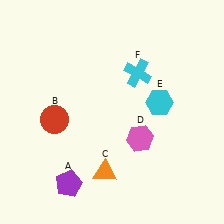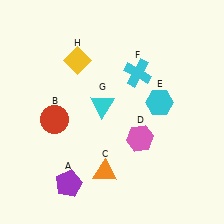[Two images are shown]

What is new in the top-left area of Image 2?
A yellow diamond (H) was added in the top-left area of Image 2.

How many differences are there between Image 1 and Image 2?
There are 2 differences between the two images.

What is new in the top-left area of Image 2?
A cyan triangle (G) was added in the top-left area of Image 2.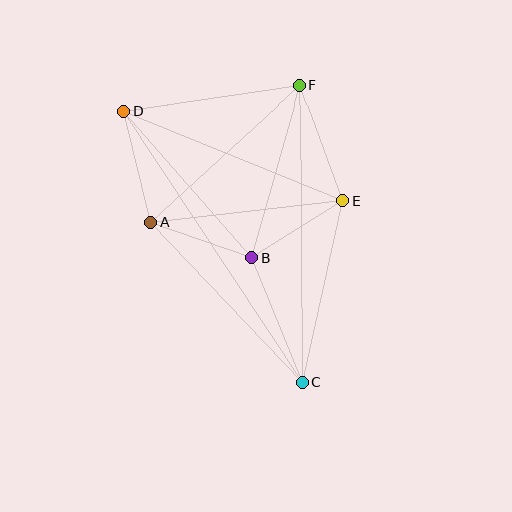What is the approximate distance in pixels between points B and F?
The distance between B and F is approximately 179 pixels.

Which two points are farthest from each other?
Points C and D are farthest from each other.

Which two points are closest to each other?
Points B and E are closest to each other.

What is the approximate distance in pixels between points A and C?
The distance between A and C is approximately 221 pixels.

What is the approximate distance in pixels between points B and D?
The distance between B and D is approximately 195 pixels.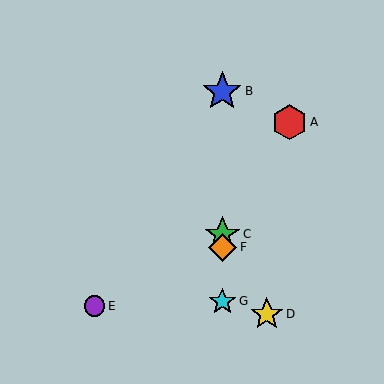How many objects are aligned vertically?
4 objects (B, C, F, G) are aligned vertically.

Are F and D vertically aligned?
No, F is at x≈222 and D is at x≈267.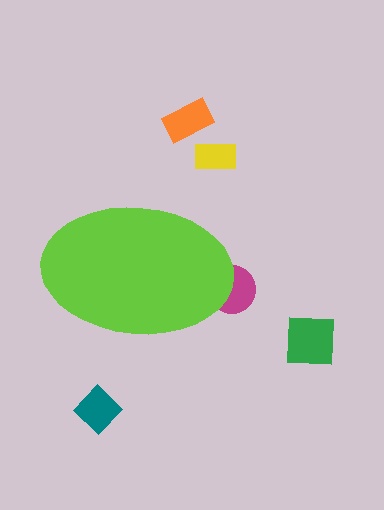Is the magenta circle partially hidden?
Yes, the magenta circle is partially hidden behind the lime ellipse.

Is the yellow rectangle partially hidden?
No, the yellow rectangle is fully visible.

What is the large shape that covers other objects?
A lime ellipse.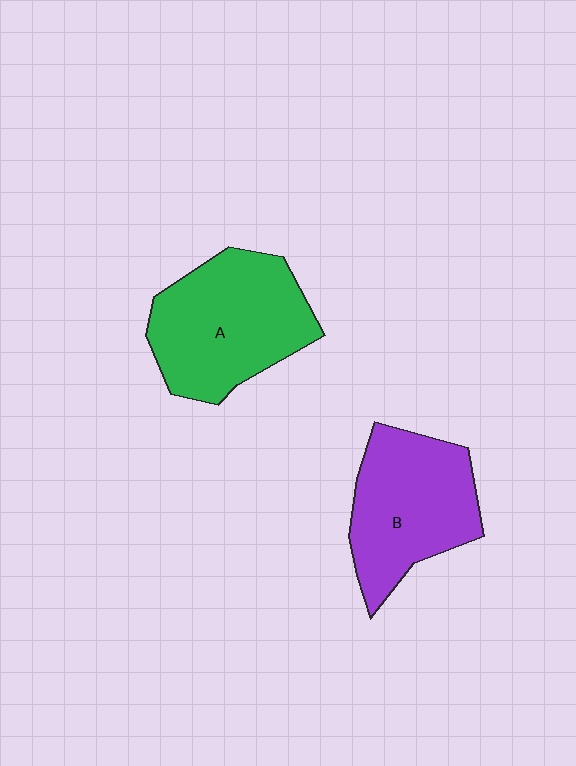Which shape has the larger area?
Shape A (green).